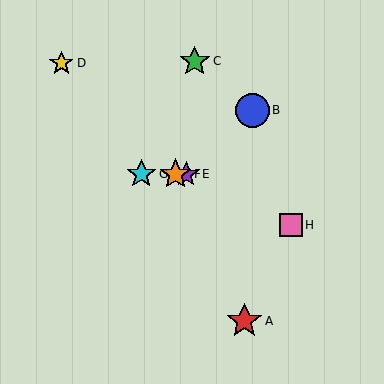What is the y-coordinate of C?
Object C is at y≈61.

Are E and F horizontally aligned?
Yes, both are at y≈174.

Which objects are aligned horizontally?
Objects E, F, G are aligned horizontally.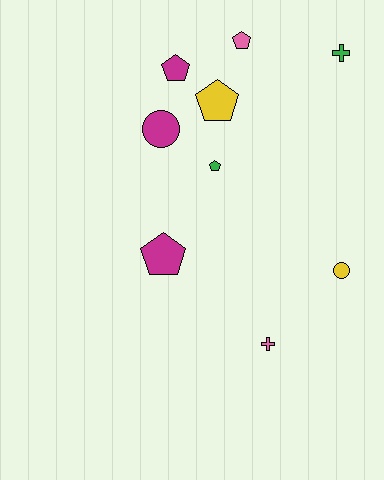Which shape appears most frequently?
Pentagon, with 5 objects.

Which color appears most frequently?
Magenta, with 3 objects.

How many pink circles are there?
There are no pink circles.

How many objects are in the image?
There are 9 objects.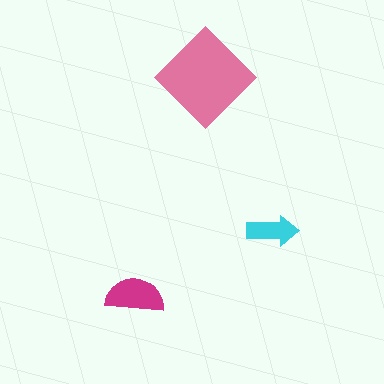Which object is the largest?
The pink diamond.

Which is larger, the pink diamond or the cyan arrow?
The pink diamond.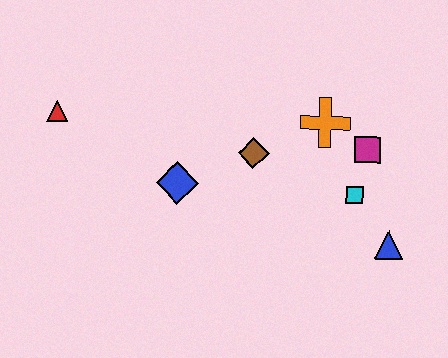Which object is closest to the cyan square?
The magenta square is closest to the cyan square.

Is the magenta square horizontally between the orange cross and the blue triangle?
Yes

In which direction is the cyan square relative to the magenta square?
The cyan square is below the magenta square.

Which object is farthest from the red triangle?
The blue triangle is farthest from the red triangle.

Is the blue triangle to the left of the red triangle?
No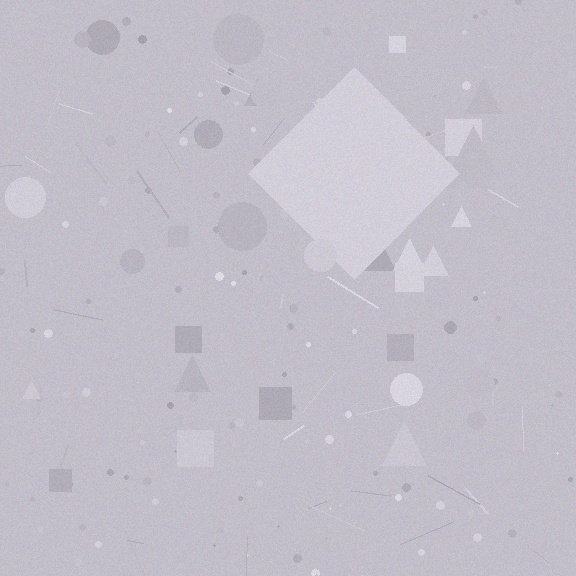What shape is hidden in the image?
A diamond is hidden in the image.